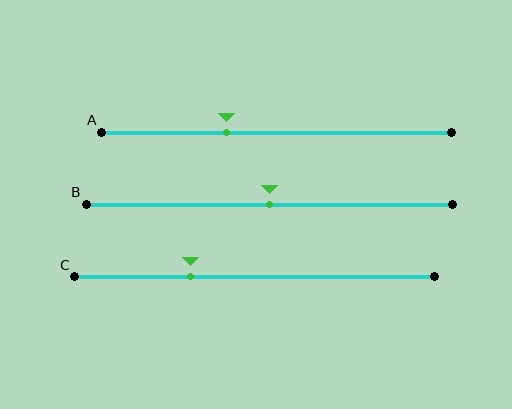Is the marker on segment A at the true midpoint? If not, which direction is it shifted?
No, the marker on segment A is shifted to the left by about 14% of the segment length.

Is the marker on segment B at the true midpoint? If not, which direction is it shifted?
Yes, the marker on segment B is at the true midpoint.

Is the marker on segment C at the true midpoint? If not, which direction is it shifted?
No, the marker on segment C is shifted to the left by about 18% of the segment length.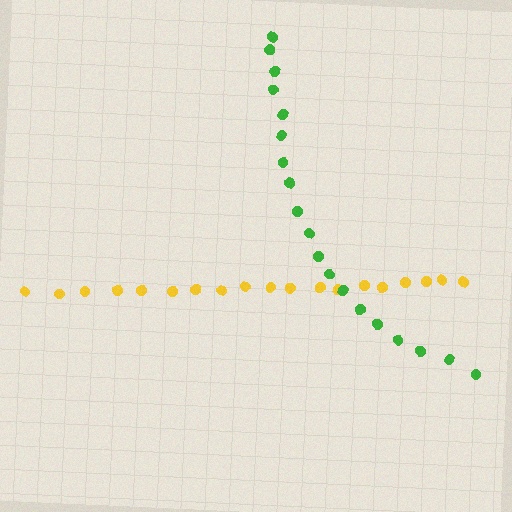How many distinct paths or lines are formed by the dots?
There are 2 distinct paths.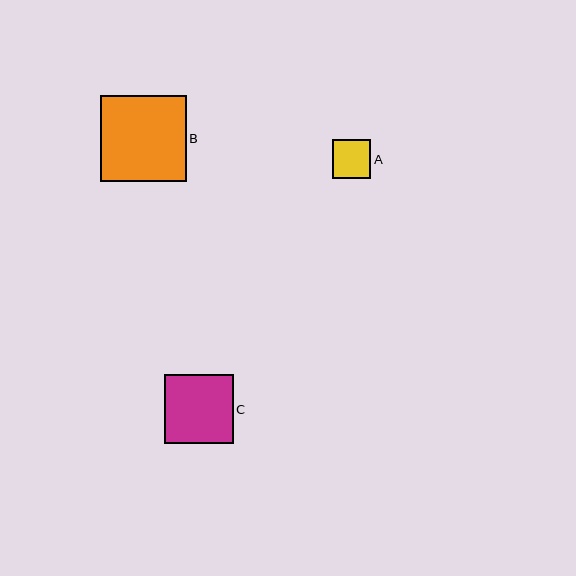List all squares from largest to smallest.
From largest to smallest: B, C, A.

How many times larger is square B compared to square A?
Square B is approximately 2.2 times the size of square A.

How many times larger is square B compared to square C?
Square B is approximately 1.2 times the size of square C.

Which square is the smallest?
Square A is the smallest with a size of approximately 38 pixels.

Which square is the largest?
Square B is the largest with a size of approximately 86 pixels.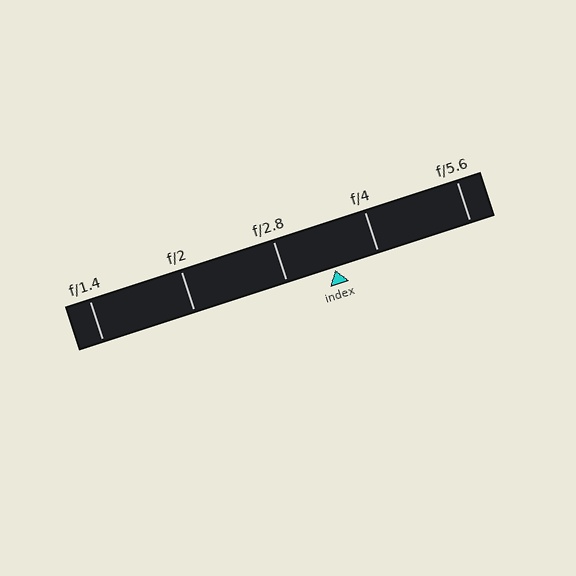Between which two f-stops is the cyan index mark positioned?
The index mark is between f/2.8 and f/4.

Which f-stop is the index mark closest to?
The index mark is closest to f/4.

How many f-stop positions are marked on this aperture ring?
There are 5 f-stop positions marked.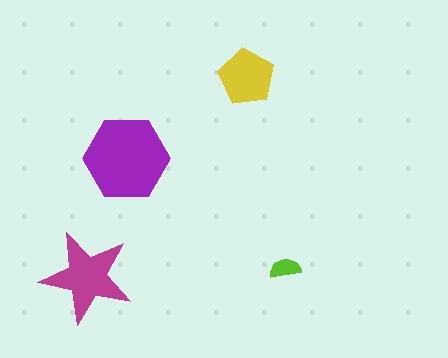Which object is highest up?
The yellow pentagon is topmost.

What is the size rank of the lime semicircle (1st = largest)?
4th.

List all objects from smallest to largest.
The lime semicircle, the yellow pentagon, the magenta star, the purple hexagon.